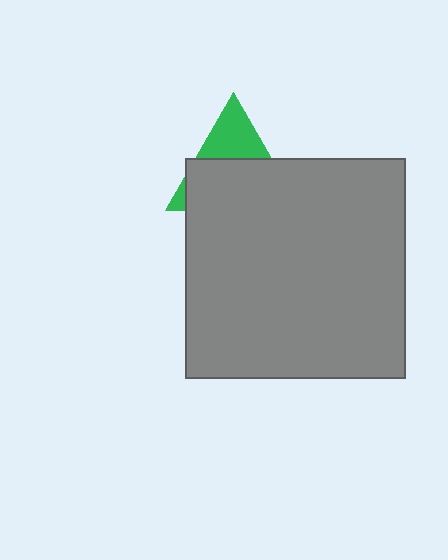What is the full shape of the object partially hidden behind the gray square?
The partially hidden object is a green triangle.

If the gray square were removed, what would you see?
You would see the complete green triangle.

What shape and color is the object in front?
The object in front is a gray square.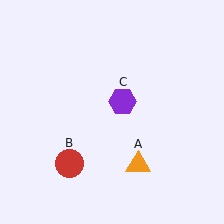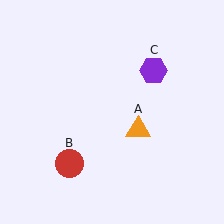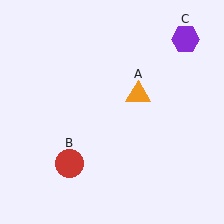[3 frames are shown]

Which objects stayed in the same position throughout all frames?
Red circle (object B) remained stationary.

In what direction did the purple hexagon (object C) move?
The purple hexagon (object C) moved up and to the right.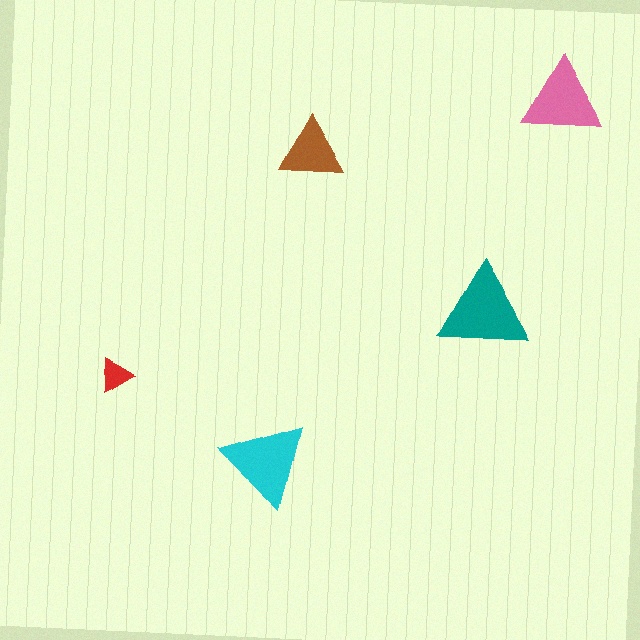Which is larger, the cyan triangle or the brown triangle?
The cyan one.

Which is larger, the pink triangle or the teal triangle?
The teal one.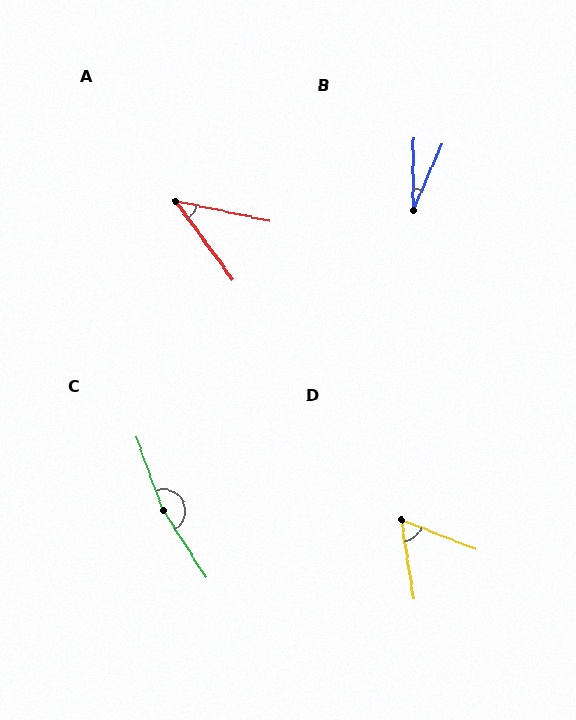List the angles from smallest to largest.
B (24°), A (42°), D (60°), C (168°).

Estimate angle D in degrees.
Approximately 60 degrees.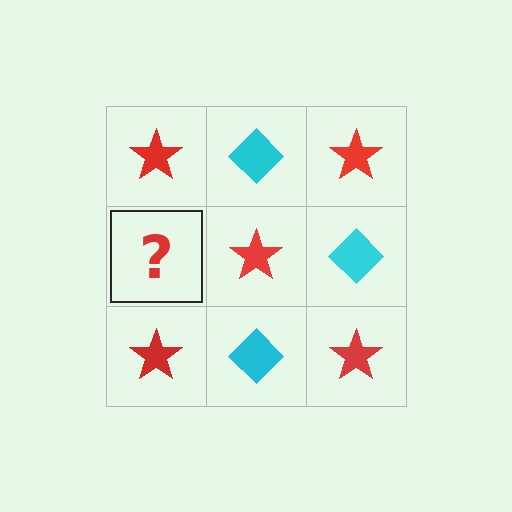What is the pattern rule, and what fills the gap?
The rule is that it alternates red star and cyan diamond in a checkerboard pattern. The gap should be filled with a cyan diamond.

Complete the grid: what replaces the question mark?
The question mark should be replaced with a cyan diamond.